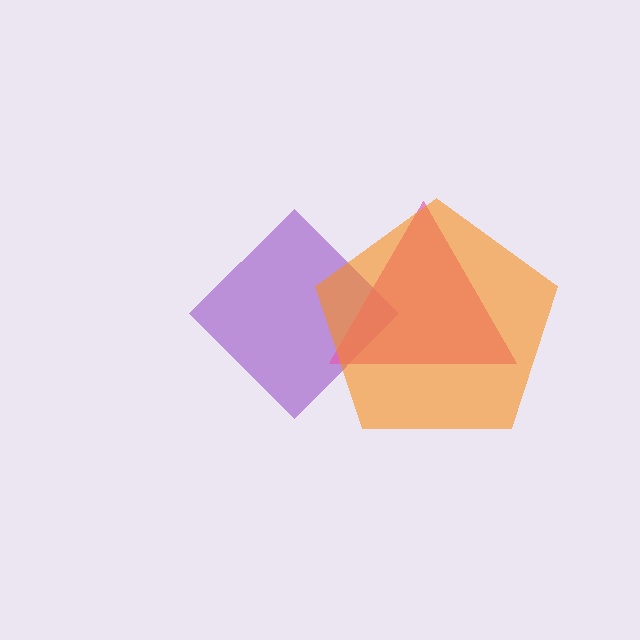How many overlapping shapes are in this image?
There are 3 overlapping shapes in the image.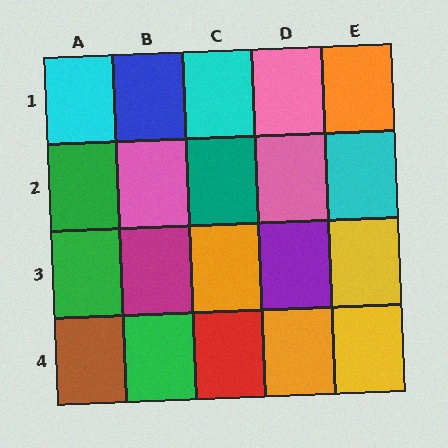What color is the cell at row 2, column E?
Cyan.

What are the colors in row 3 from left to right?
Green, magenta, orange, purple, yellow.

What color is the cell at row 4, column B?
Green.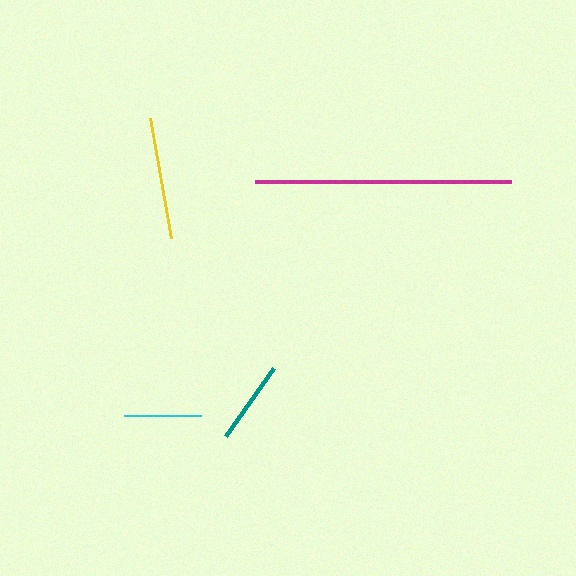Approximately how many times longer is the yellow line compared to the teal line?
The yellow line is approximately 1.5 times the length of the teal line.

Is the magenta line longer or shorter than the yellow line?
The magenta line is longer than the yellow line.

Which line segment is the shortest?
The cyan line is the shortest at approximately 78 pixels.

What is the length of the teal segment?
The teal segment is approximately 83 pixels long.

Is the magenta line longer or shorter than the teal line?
The magenta line is longer than the teal line.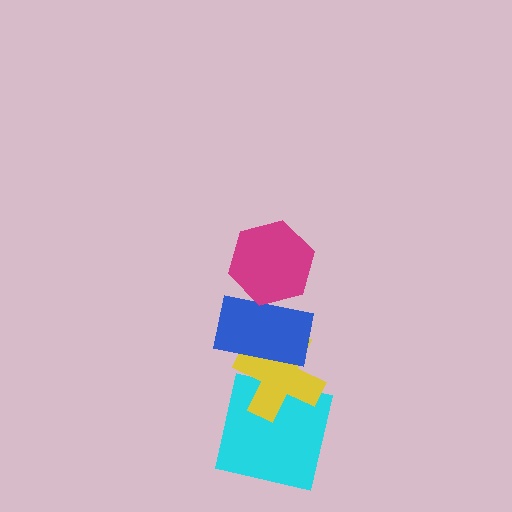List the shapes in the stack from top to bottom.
From top to bottom: the magenta hexagon, the blue rectangle, the yellow cross, the cyan square.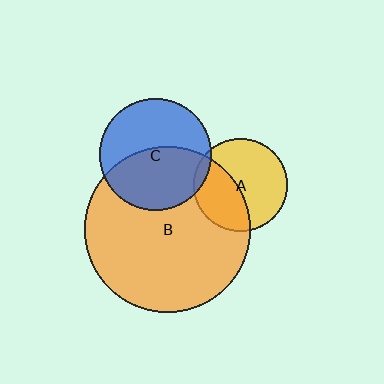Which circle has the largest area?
Circle B (orange).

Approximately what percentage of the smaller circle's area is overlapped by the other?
Approximately 40%.